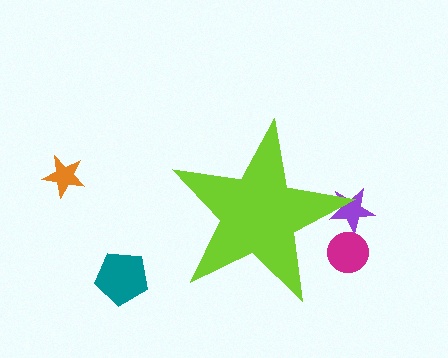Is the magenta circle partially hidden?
Yes, the magenta circle is partially hidden behind the lime star.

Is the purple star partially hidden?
Yes, the purple star is partially hidden behind the lime star.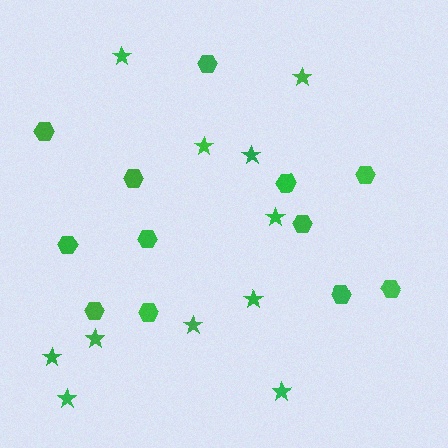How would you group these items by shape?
There are 2 groups: one group of stars (11) and one group of hexagons (12).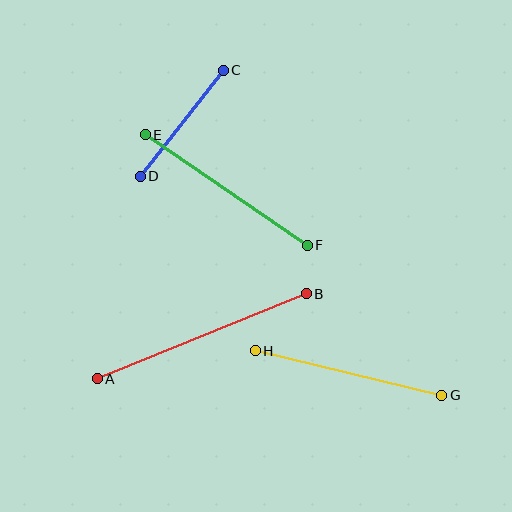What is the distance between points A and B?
The distance is approximately 226 pixels.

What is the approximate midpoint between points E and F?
The midpoint is at approximately (226, 190) pixels.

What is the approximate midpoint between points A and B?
The midpoint is at approximately (202, 336) pixels.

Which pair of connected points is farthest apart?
Points A and B are farthest apart.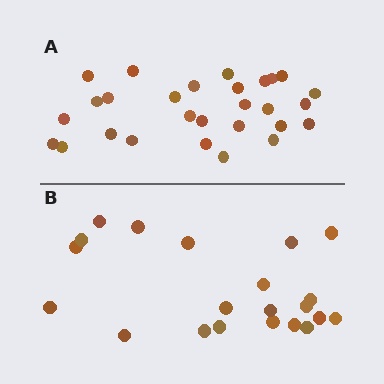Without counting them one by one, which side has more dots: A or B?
Region A (the top region) has more dots.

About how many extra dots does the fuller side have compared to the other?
Region A has roughly 8 or so more dots than region B.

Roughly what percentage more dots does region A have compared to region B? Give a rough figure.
About 35% more.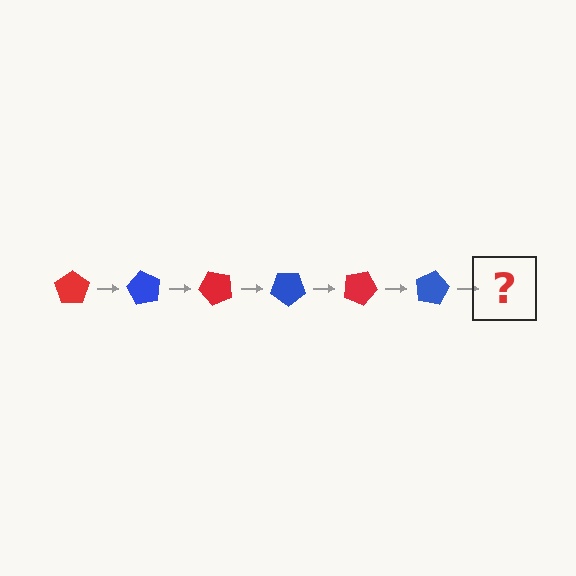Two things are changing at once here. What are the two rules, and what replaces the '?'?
The two rules are that it rotates 60 degrees each step and the color cycles through red and blue. The '?' should be a red pentagon, rotated 360 degrees from the start.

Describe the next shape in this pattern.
It should be a red pentagon, rotated 360 degrees from the start.